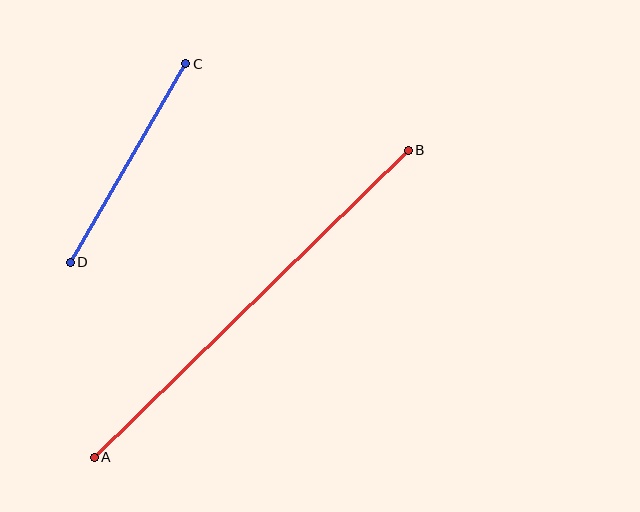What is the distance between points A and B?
The distance is approximately 439 pixels.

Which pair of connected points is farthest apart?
Points A and B are farthest apart.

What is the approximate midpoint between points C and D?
The midpoint is at approximately (128, 163) pixels.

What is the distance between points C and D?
The distance is approximately 230 pixels.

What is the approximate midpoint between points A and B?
The midpoint is at approximately (251, 304) pixels.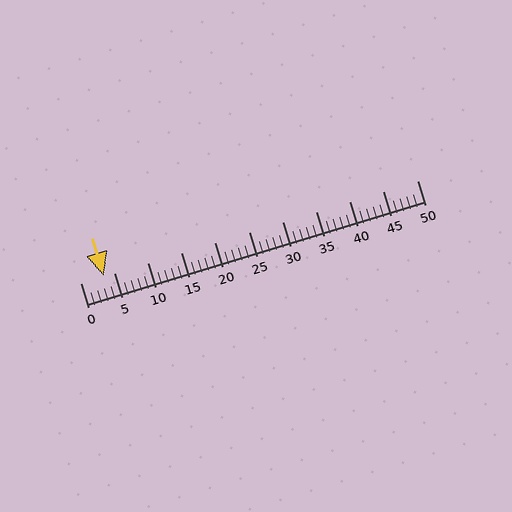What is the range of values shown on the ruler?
The ruler shows values from 0 to 50.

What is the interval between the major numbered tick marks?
The major tick marks are spaced 5 units apart.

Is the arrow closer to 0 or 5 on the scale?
The arrow is closer to 5.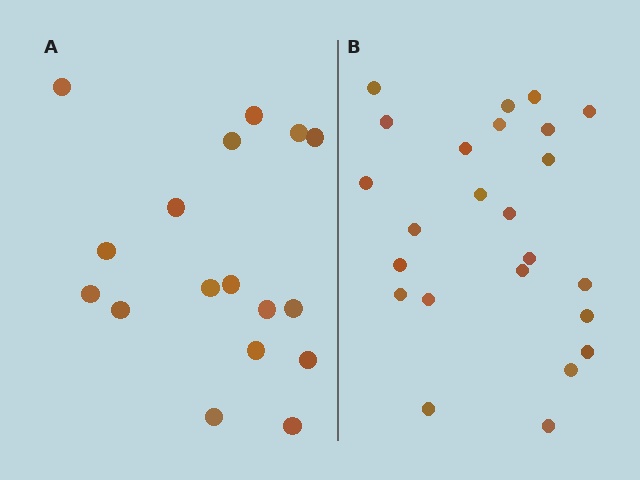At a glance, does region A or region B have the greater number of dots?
Region B (the right region) has more dots.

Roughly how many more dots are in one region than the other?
Region B has roughly 8 or so more dots than region A.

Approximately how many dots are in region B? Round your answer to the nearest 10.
About 20 dots. (The exact count is 24, which rounds to 20.)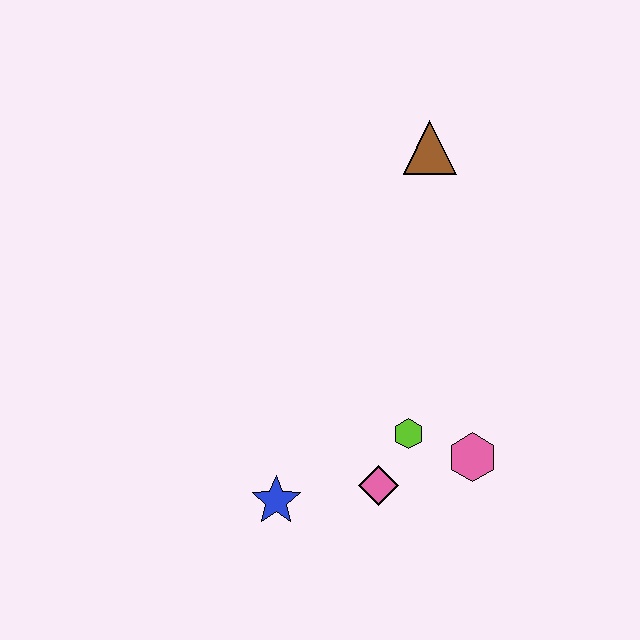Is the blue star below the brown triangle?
Yes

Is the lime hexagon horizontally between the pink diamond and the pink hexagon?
Yes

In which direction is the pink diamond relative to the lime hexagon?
The pink diamond is below the lime hexagon.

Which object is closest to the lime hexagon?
The pink diamond is closest to the lime hexagon.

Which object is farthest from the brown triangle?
The blue star is farthest from the brown triangle.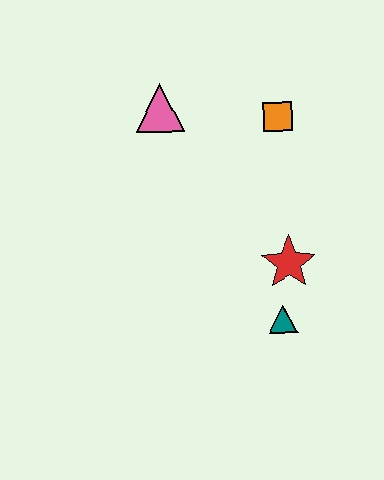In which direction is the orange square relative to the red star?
The orange square is above the red star.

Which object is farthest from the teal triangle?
The pink triangle is farthest from the teal triangle.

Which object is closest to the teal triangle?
The red star is closest to the teal triangle.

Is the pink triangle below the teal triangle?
No